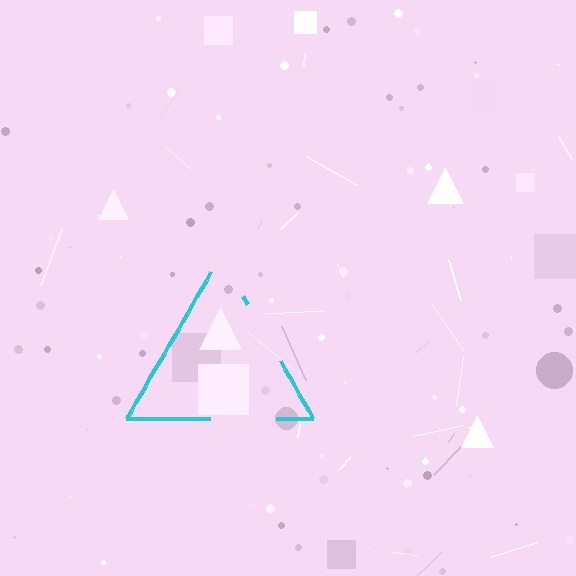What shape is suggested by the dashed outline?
The dashed outline suggests a triangle.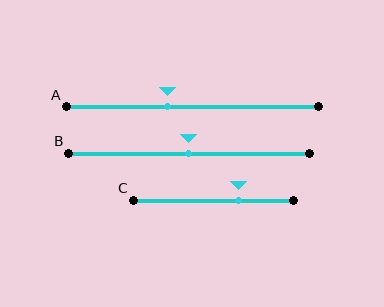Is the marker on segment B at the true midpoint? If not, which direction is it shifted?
Yes, the marker on segment B is at the true midpoint.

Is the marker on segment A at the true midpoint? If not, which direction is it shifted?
No, the marker on segment A is shifted to the left by about 10% of the segment length.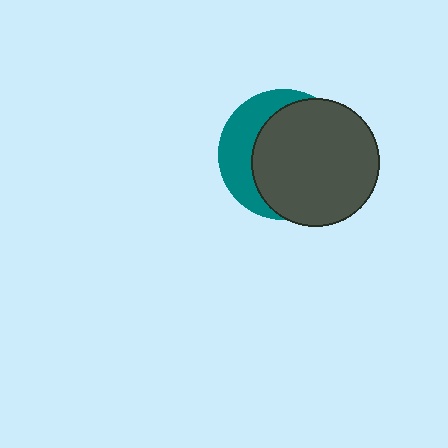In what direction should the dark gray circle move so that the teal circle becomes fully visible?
The dark gray circle should move right. That is the shortest direction to clear the overlap and leave the teal circle fully visible.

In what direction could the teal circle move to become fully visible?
The teal circle could move left. That would shift it out from behind the dark gray circle entirely.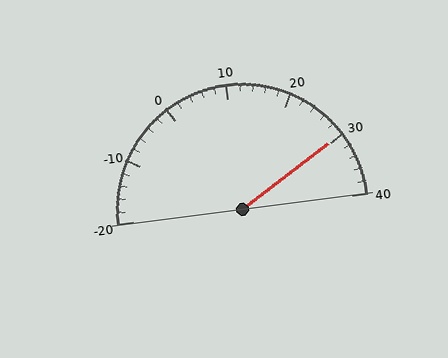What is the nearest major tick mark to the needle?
The nearest major tick mark is 30.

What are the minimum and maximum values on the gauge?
The gauge ranges from -20 to 40.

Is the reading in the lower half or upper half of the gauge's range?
The reading is in the upper half of the range (-20 to 40).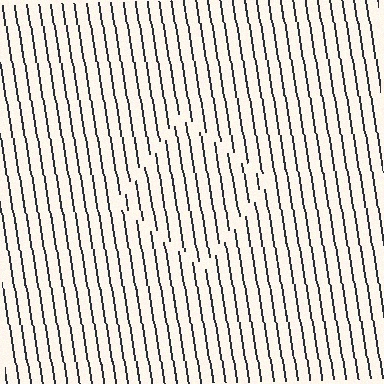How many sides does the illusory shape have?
4 sides — the line-ends trace a square.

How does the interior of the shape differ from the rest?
The interior of the shape contains the same grating, shifted by half a period — the contour is defined by the phase discontinuity where line-ends from the inner and outer gratings abut.